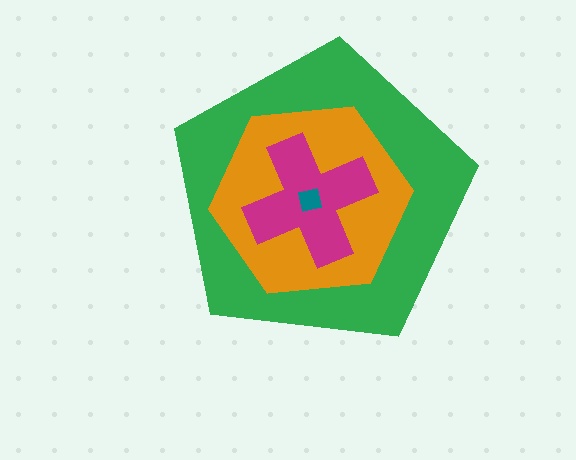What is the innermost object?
The teal square.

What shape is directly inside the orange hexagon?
The magenta cross.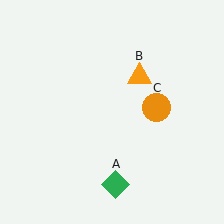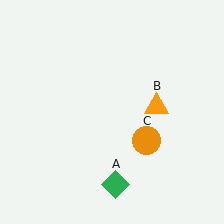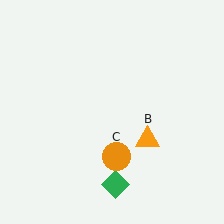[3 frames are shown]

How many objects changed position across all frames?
2 objects changed position: orange triangle (object B), orange circle (object C).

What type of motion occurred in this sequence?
The orange triangle (object B), orange circle (object C) rotated clockwise around the center of the scene.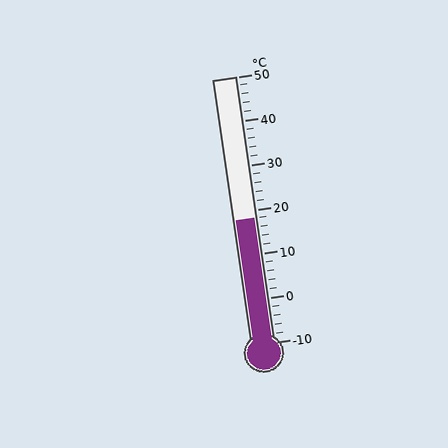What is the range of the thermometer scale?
The thermometer scale ranges from -10°C to 50°C.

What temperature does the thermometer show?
The thermometer shows approximately 18°C.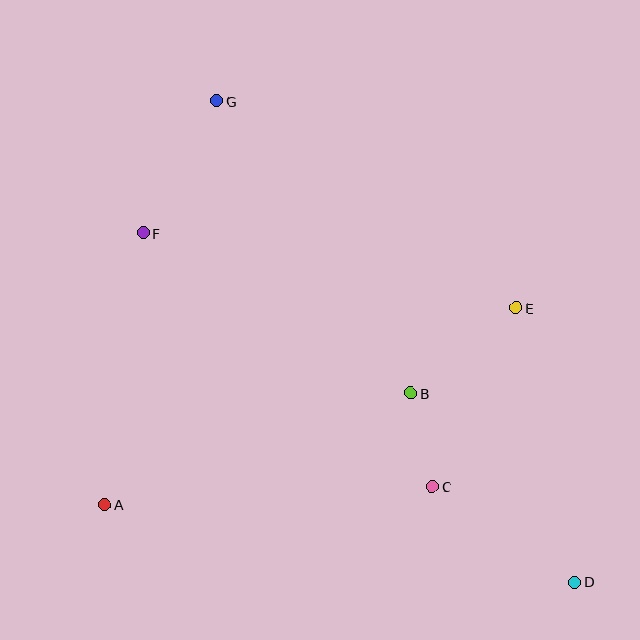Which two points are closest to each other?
Points B and C are closest to each other.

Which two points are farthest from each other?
Points D and G are farthest from each other.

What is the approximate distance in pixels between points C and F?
The distance between C and F is approximately 385 pixels.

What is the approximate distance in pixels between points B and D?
The distance between B and D is approximately 250 pixels.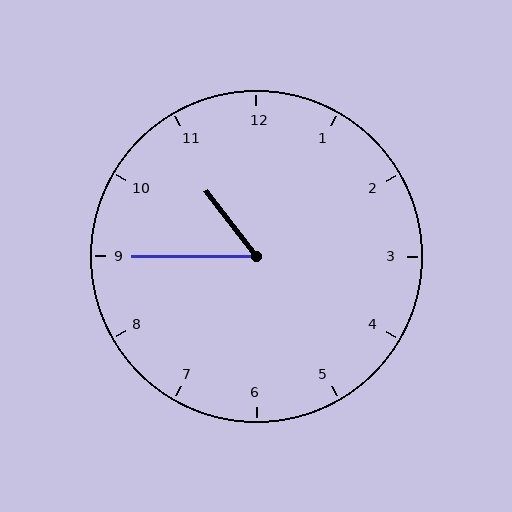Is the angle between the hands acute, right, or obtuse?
It is acute.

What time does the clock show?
10:45.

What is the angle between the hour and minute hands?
Approximately 52 degrees.